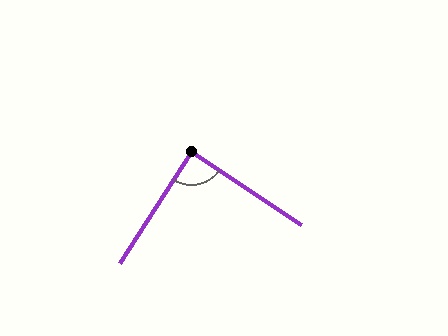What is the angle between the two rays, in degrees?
Approximately 89 degrees.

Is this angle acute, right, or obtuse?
It is approximately a right angle.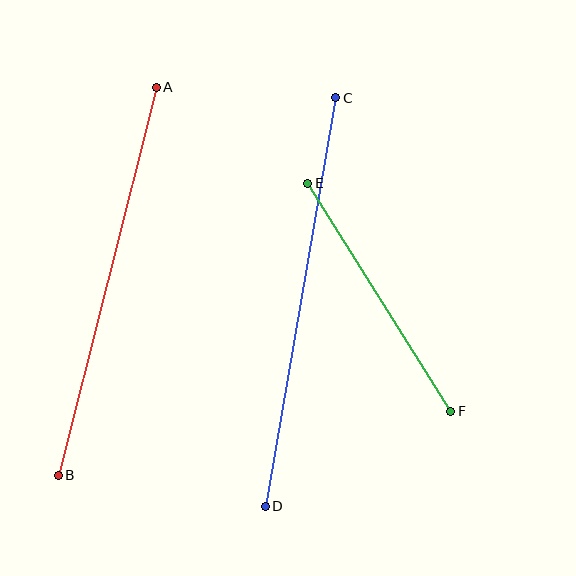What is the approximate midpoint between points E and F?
The midpoint is at approximately (379, 297) pixels.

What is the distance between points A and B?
The distance is approximately 401 pixels.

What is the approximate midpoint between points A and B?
The midpoint is at approximately (107, 281) pixels.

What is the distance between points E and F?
The distance is approximately 269 pixels.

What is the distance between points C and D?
The distance is approximately 415 pixels.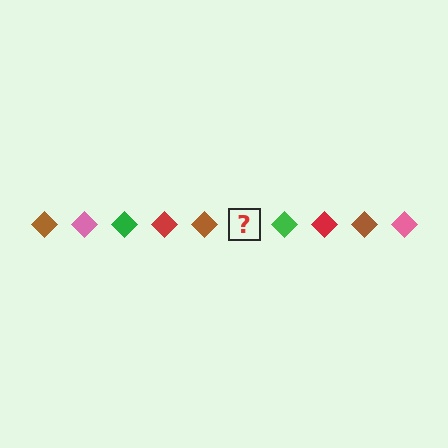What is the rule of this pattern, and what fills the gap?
The rule is that the pattern cycles through brown, pink, green, red diamonds. The gap should be filled with a pink diamond.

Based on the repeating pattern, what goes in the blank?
The blank should be a pink diamond.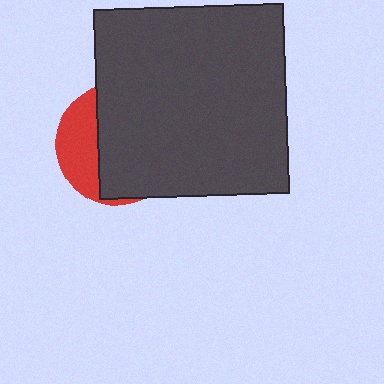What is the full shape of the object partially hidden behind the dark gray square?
The partially hidden object is a red circle.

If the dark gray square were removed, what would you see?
You would see the complete red circle.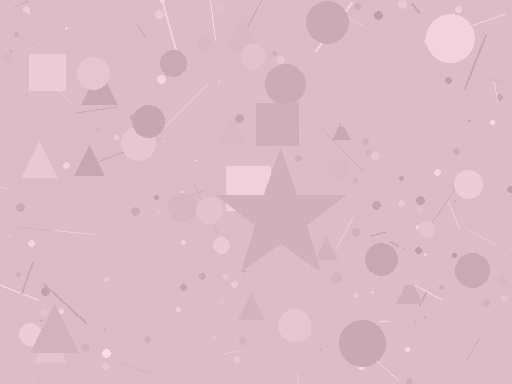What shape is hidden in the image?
A star is hidden in the image.